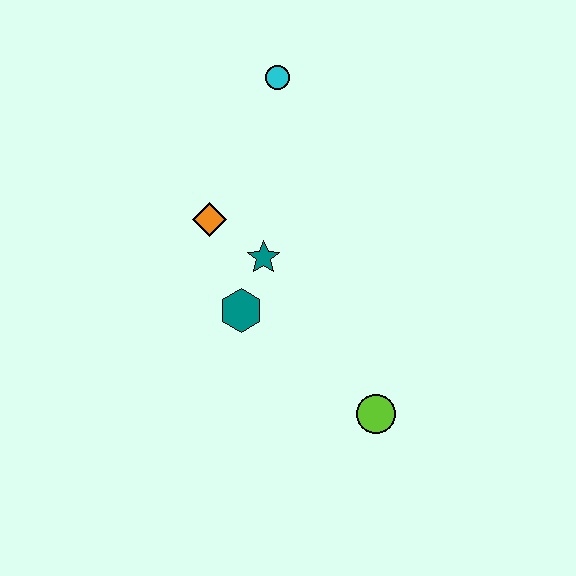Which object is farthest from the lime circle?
The cyan circle is farthest from the lime circle.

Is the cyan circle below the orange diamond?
No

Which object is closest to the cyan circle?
The orange diamond is closest to the cyan circle.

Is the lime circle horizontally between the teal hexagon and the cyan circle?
No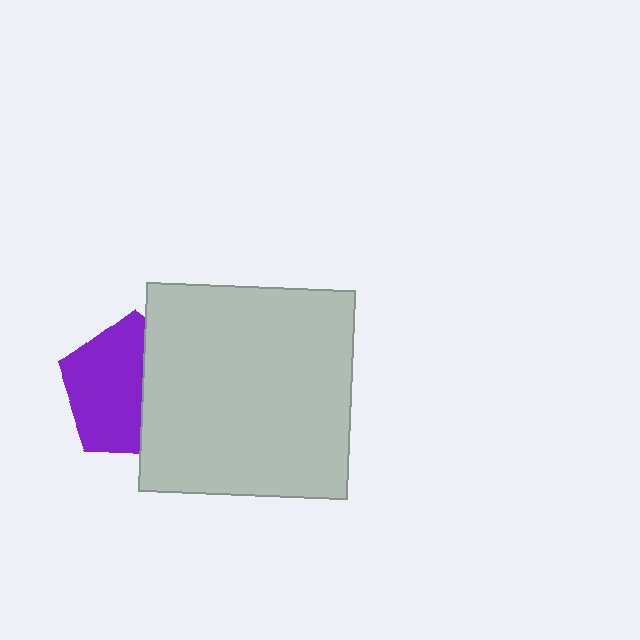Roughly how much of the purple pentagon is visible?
About half of it is visible (roughly 59%).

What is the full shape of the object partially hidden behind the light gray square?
The partially hidden object is a purple pentagon.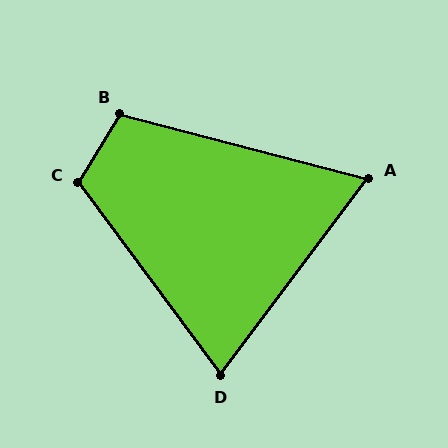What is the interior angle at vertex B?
Approximately 107 degrees (obtuse).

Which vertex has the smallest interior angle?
A, at approximately 67 degrees.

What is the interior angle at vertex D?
Approximately 73 degrees (acute).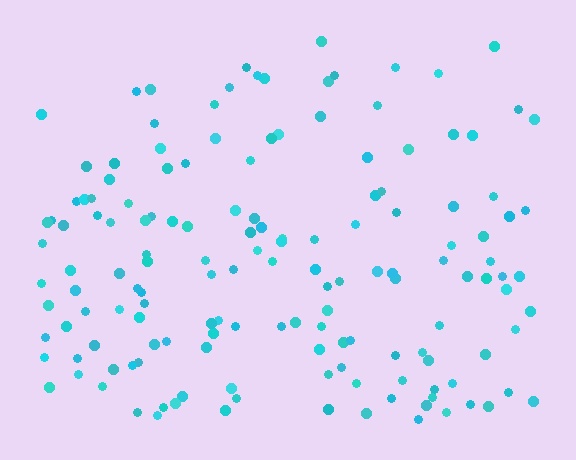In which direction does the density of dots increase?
From top to bottom, with the bottom side densest.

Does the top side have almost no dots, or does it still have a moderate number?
Still a moderate number, just noticeably fewer than the bottom.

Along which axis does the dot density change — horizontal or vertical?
Vertical.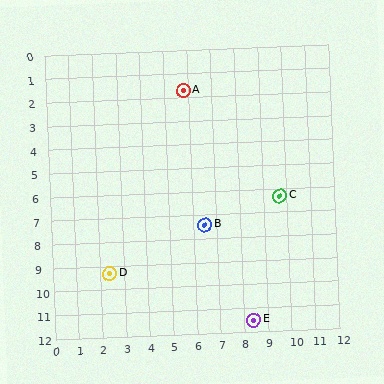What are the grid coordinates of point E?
Point E is at approximately (8.4, 11.5).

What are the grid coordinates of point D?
Point D is at approximately (2.4, 9.3).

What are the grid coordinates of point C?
Point C is at approximately (9.7, 6.3).